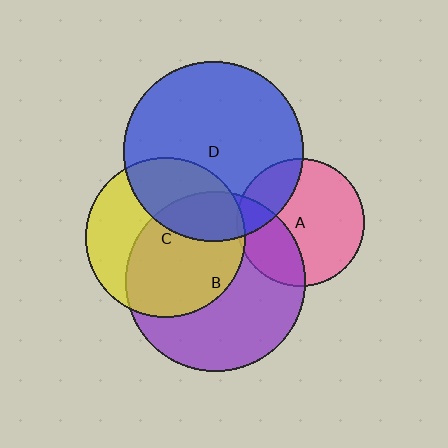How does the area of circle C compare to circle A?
Approximately 1.6 times.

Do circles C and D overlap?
Yes.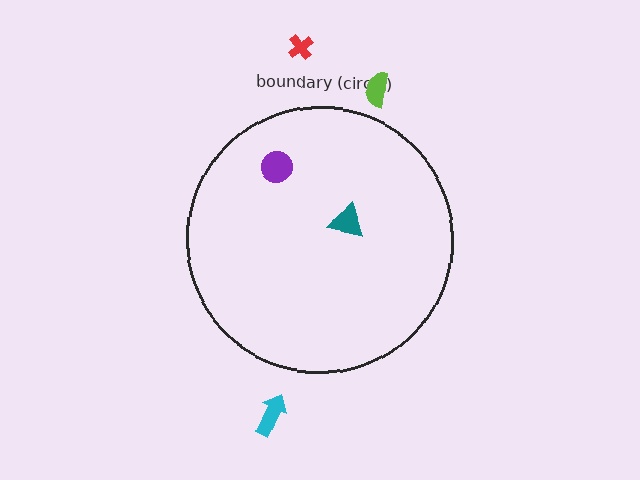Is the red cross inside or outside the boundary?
Outside.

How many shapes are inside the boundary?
2 inside, 3 outside.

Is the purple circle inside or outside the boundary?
Inside.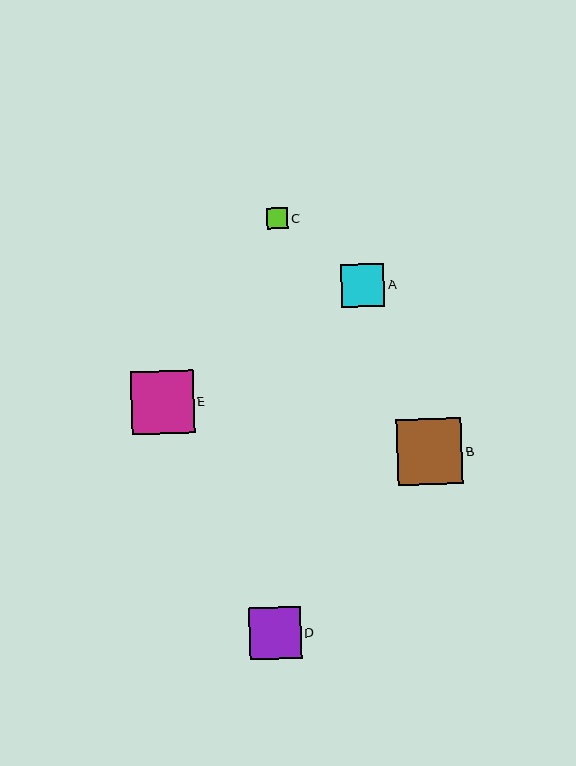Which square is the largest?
Square B is the largest with a size of approximately 66 pixels.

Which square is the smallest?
Square C is the smallest with a size of approximately 21 pixels.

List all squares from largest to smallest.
From largest to smallest: B, E, D, A, C.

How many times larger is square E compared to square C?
Square E is approximately 3.0 times the size of square C.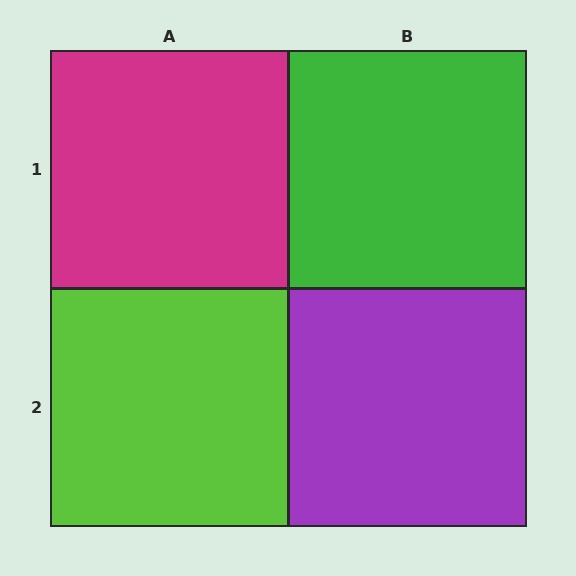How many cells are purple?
1 cell is purple.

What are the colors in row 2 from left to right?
Lime, purple.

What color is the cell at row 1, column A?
Magenta.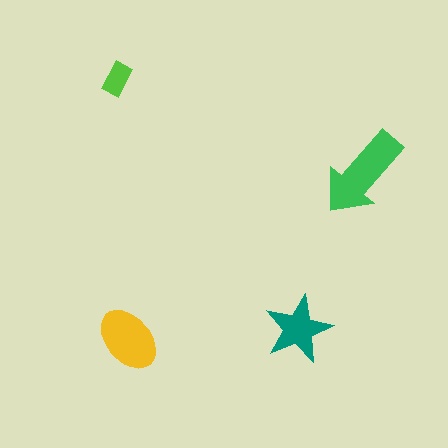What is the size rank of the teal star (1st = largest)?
3rd.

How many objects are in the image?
There are 4 objects in the image.